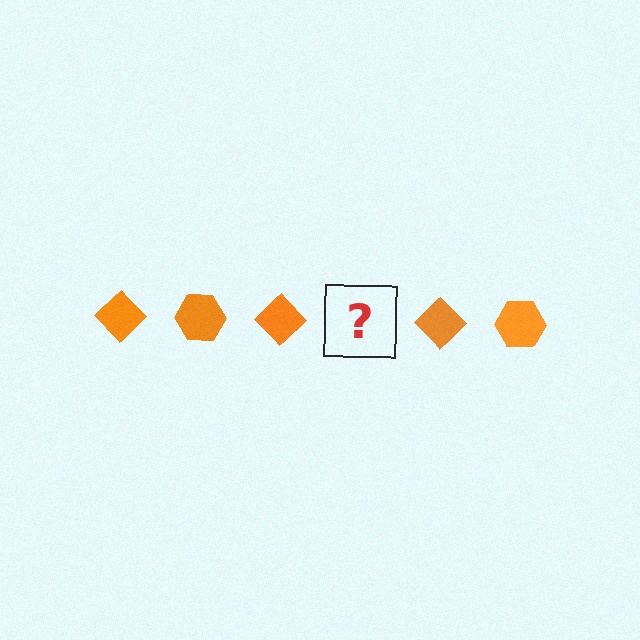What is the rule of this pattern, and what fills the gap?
The rule is that the pattern cycles through diamond, hexagon shapes in orange. The gap should be filled with an orange hexagon.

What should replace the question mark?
The question mark should be replaced with an orange hexagon.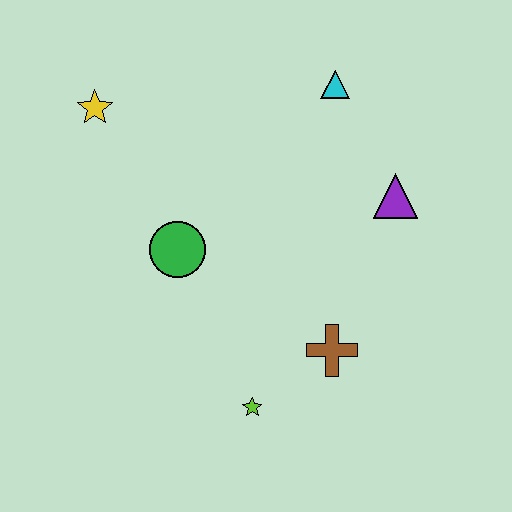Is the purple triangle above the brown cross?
Yes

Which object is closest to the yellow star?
The green circle is closest to the yellow star.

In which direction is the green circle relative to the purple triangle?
The green circle is to the left of the purple triangle.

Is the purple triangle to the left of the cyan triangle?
No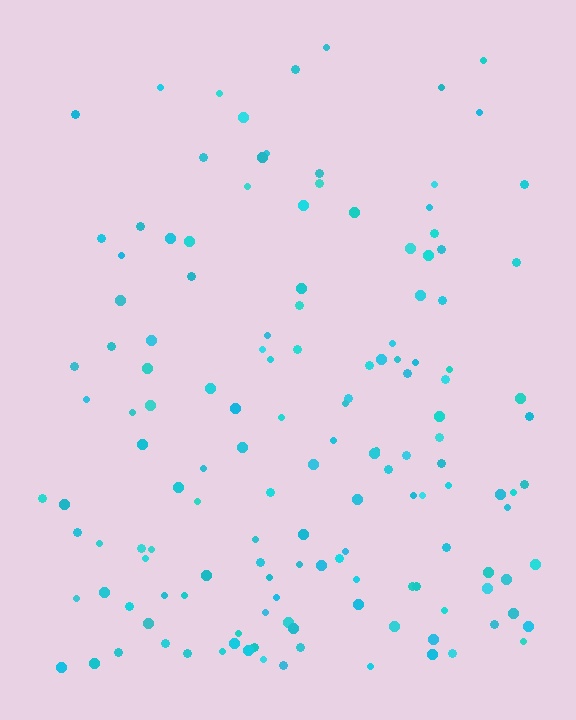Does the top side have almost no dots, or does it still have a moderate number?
Still a moderate number, just noticeably fewer than the bottom.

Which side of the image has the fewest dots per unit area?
The top.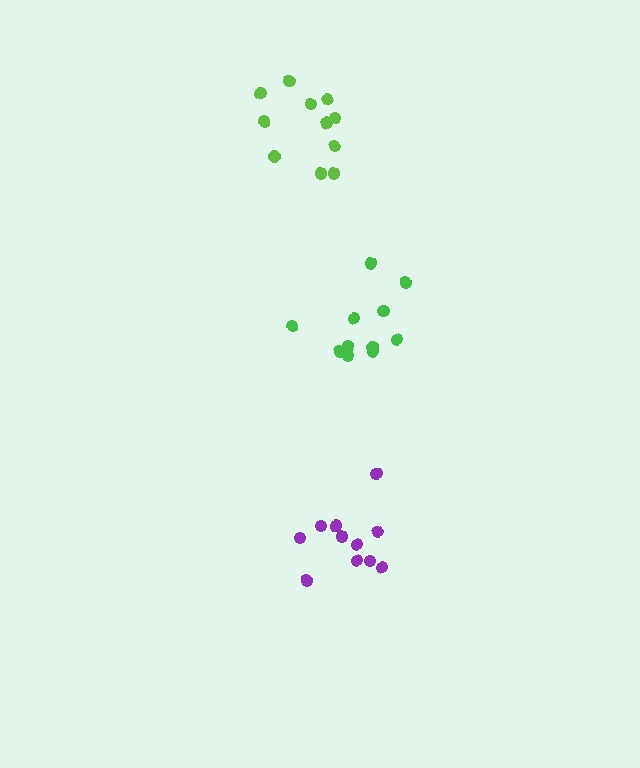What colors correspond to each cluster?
The clusters are colored: purple, green, lime.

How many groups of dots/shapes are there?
There are 3 groups.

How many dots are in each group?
Group 1: 11 dots, Group 2: 11 dots, Group 3: 11 dots (33 total).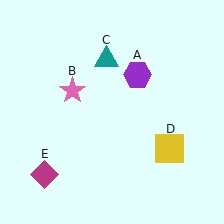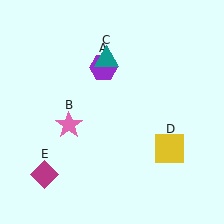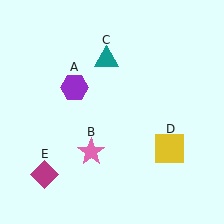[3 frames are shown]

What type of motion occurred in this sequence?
The purple hexagon (object A), pink star (object B) rotated counterclockwise around the center of the scene.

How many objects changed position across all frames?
2 objects changed position: purple hexagon (object A), pink star (object B).